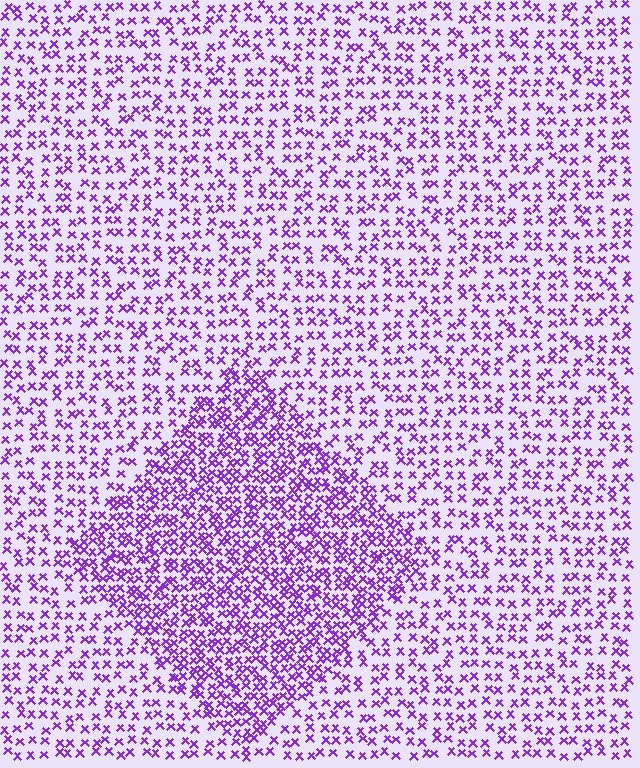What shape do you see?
I see a diamond.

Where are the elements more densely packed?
The elements are more densely packed inside the diamond boundary.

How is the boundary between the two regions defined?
The boundary is defined by a change in element density (approximately 2.0x ratio). All elements are the same color, size, and shape.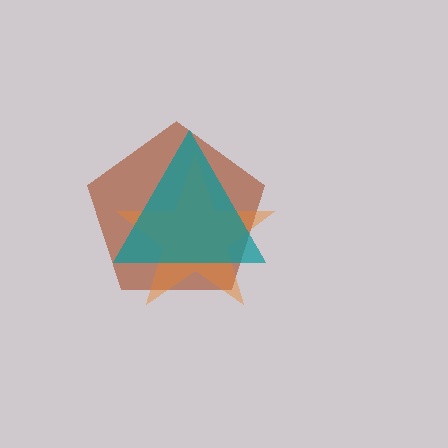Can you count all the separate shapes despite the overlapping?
Yes, there are 3 separate shapes.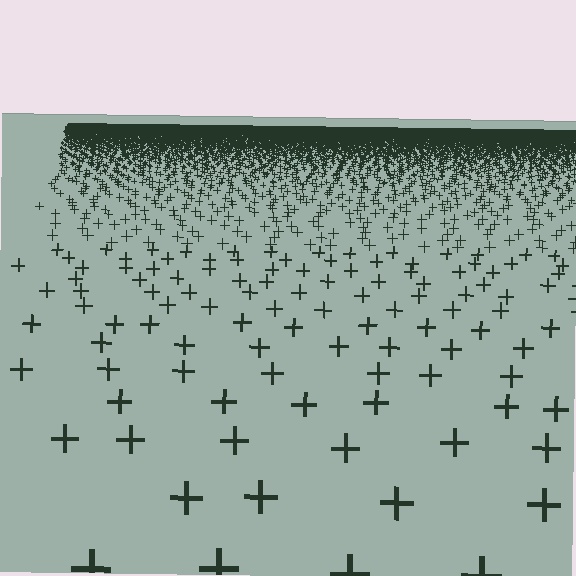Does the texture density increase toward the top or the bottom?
Density increases toward the top.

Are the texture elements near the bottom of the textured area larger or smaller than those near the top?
Larger. Near the bottom, elements are closer to the viewer and appear at a bigger on-screen size.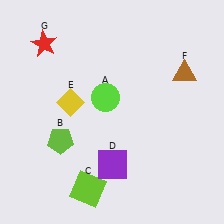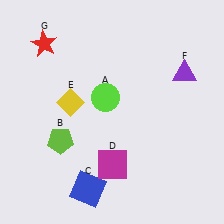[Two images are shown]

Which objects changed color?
C changed from lime to blue. D changed from purple to magenta. F changed from brown to purple.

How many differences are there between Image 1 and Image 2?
There are 3 differences between the two images.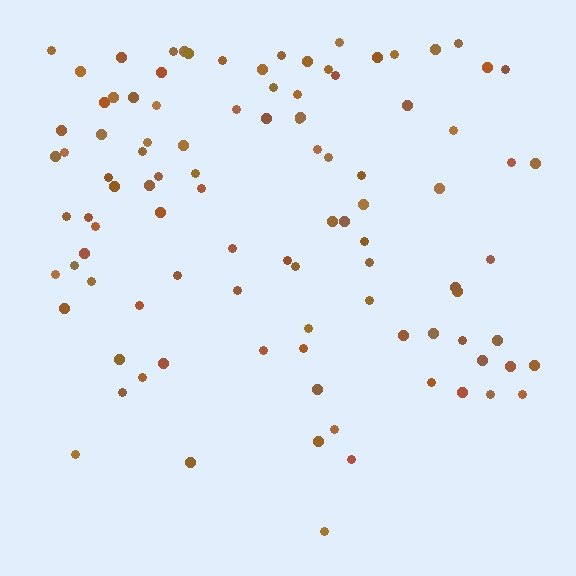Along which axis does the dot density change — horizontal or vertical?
Vertical.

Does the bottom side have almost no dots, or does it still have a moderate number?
Still a moderate number, just noticeably fewer than the top.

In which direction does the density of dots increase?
From bottom to top, with the top side densest.